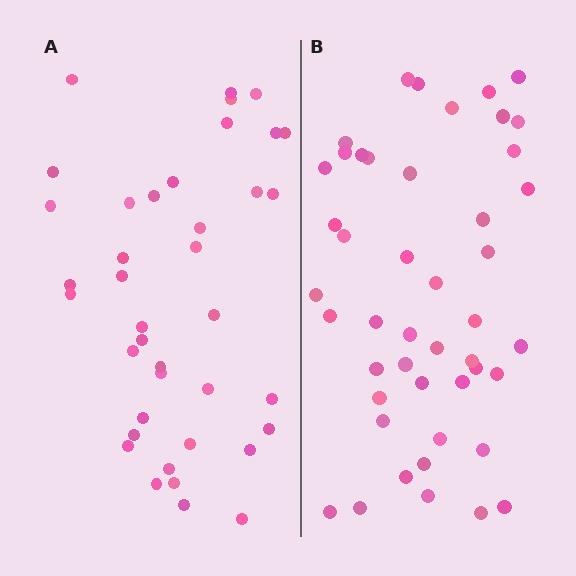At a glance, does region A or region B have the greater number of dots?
Region B (the right region) has more dots.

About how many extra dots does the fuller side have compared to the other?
Region B has roughly 8 or so more dots than region A.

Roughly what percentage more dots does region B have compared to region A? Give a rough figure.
About 20% more.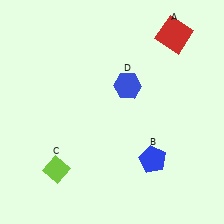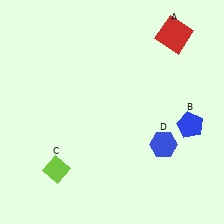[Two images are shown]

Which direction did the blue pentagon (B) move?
The blue pentagon (B) moved right.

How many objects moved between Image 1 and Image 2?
2 objects moved between the two images.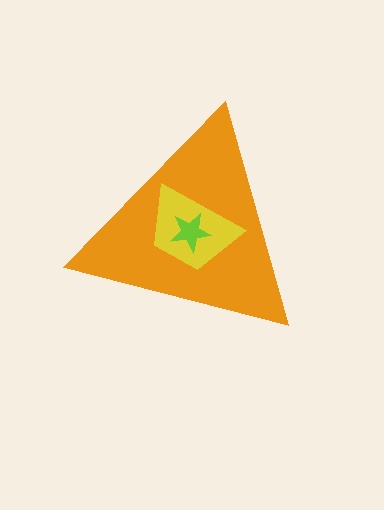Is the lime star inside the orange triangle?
Yes.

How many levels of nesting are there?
3.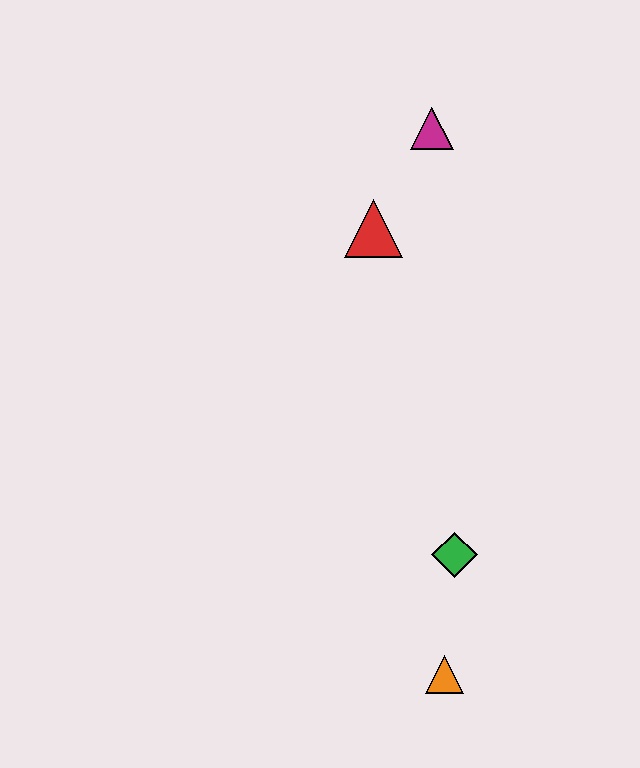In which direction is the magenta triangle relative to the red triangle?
The magenta triangle is above the red triangle.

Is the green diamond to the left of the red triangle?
No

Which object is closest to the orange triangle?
The green diamond is closest to the orange triangle.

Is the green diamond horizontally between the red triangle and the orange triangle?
No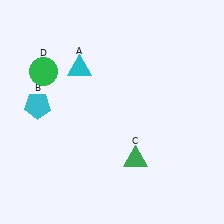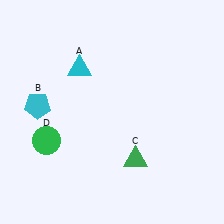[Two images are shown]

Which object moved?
The green circle (D) moved down.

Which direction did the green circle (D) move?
The green circle (D) moved down.